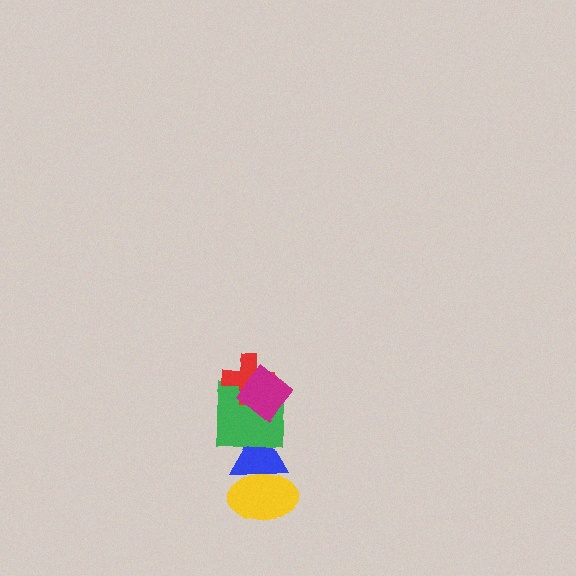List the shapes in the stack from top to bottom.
From top to bottom: the magenta diamond, the red cross, the green square, the blue triangle, the yellow ellipse.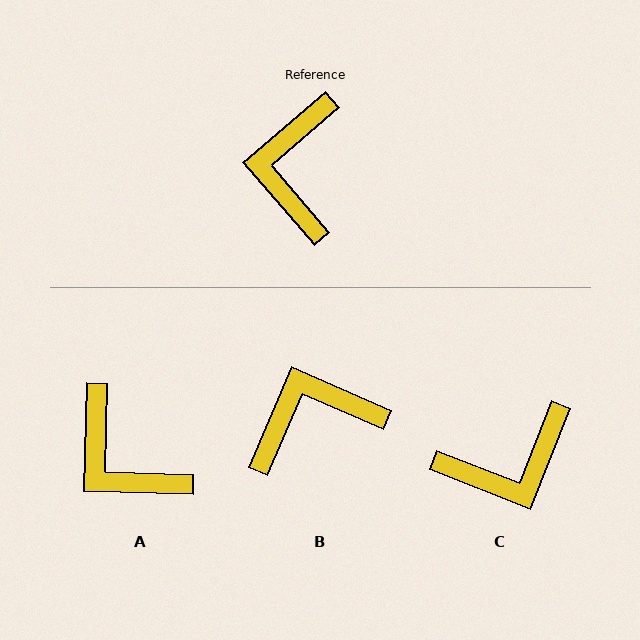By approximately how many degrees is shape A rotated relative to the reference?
Approximately 48 degrees counter-clockwise.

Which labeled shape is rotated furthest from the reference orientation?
C, about 118 degrees away.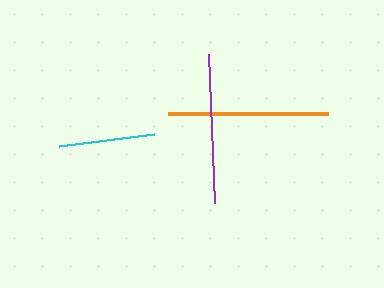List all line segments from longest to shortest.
From longest to shortest: orange, purple, cyan.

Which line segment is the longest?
The orange line is the longest at approximately 161 pixels.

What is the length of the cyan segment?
The cyan segment is approximately 96 pixels long.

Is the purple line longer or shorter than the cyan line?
The purple line is longer than the cyan line.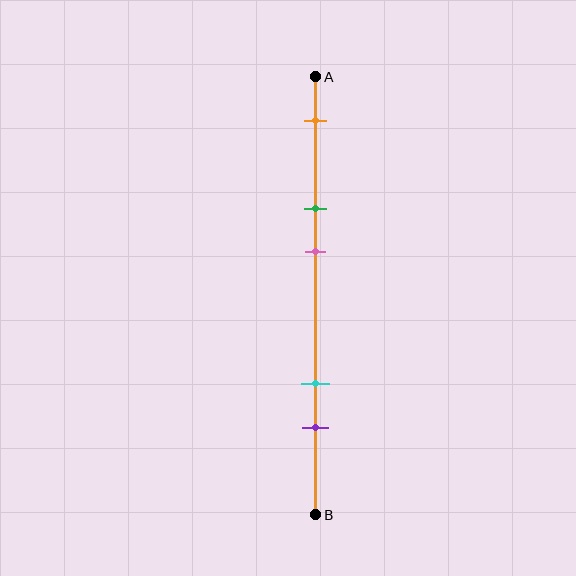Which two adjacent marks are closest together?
The green and pink marks are the closest adjacent pair.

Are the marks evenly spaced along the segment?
No, the marks are not evenly spaced.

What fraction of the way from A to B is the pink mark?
The pink mark is approximately 40% (0.4) of the way from A to B.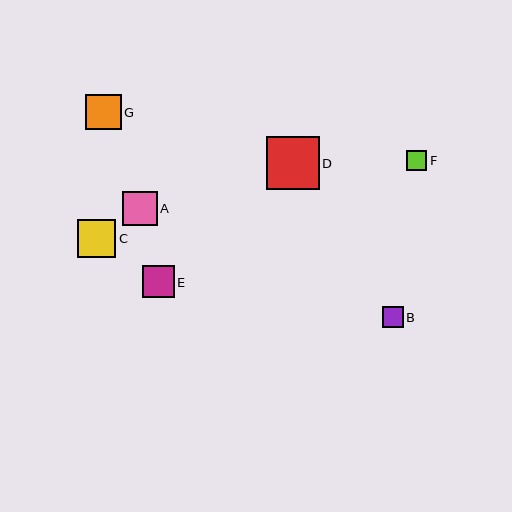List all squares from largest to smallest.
From largest to smallest: D, C, G, A, E, B, F.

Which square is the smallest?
Square F is the smallest with a size of approximately 20 pixels.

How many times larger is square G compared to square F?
Square G is approximately 1.7 times the size of square F.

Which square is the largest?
Square D is the largest with a size of approximately 53 pixels.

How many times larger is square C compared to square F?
Square C is approximately 1.9 times the size of square F.